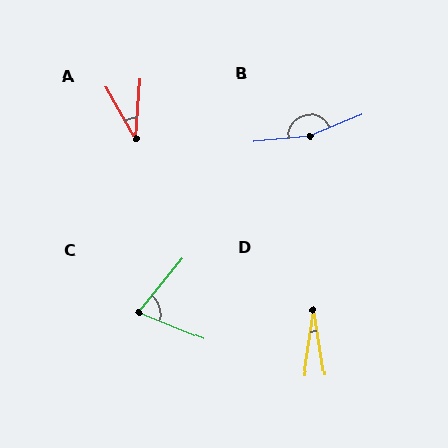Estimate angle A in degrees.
Approximately 34 degrees.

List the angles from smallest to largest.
D (17°), A (34°), C (73°), B (164°).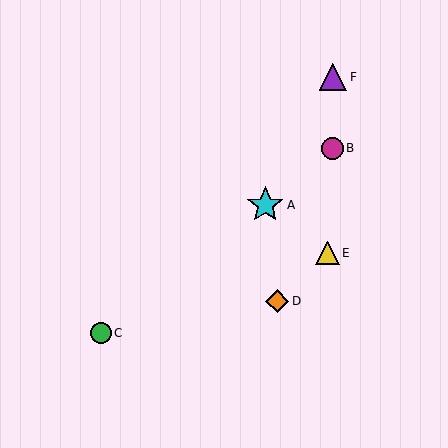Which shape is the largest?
The cyan star (labeled A) is the largest.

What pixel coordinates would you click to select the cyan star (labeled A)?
Click at (265, 205) to select the cyan star A.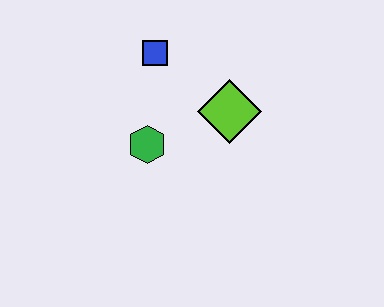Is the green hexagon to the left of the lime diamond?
Yes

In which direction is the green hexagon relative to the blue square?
The green hexagon is below the blue square.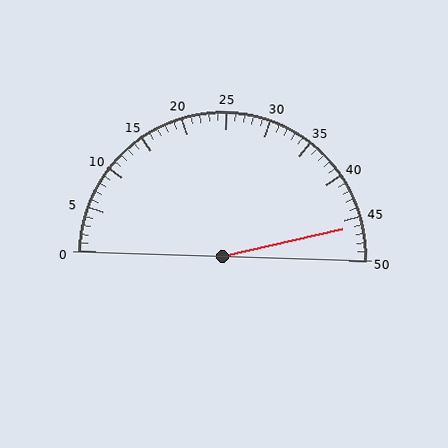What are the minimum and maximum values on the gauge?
The gauge ranges from 0 to 50.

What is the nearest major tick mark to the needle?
The nearest major tick mark is 45.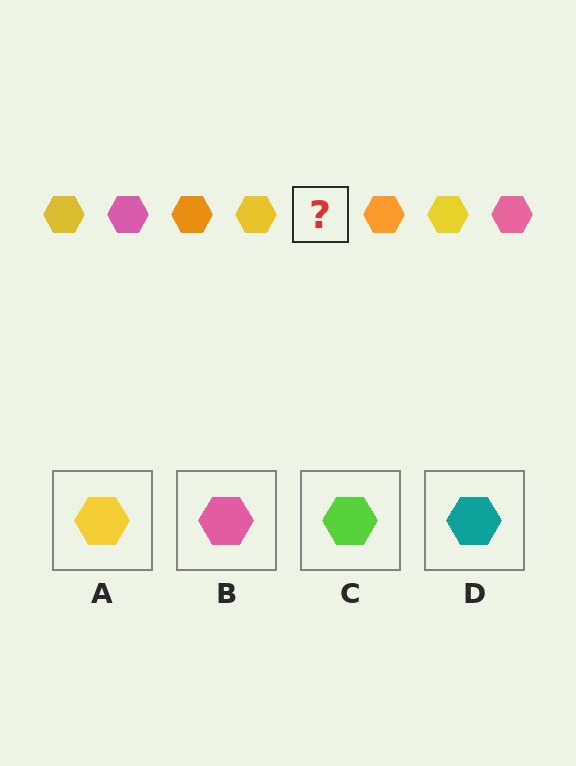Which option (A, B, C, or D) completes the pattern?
B.